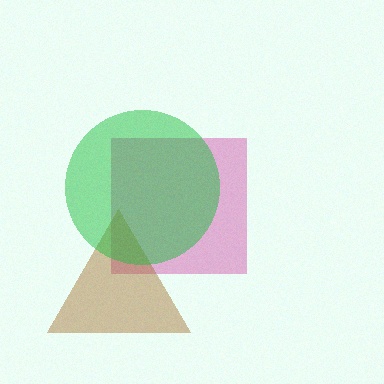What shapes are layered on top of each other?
The layered shapes are: a magenta square, a brown triangle, a green circle.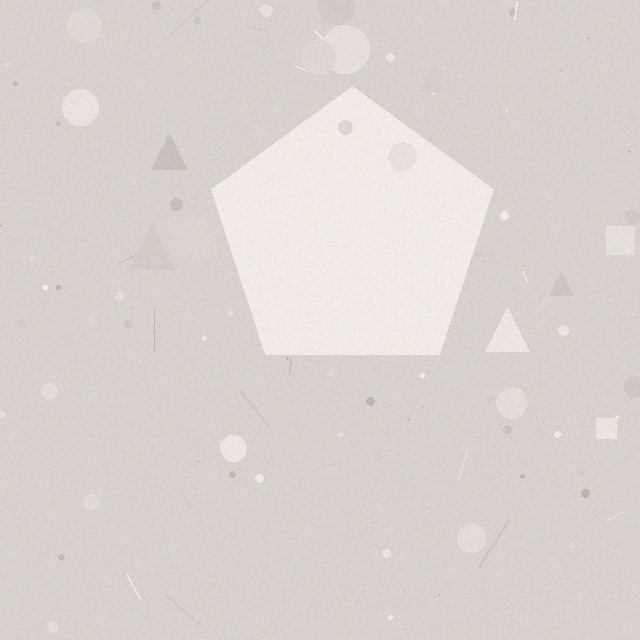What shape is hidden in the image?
A pentagon is hidden in the image.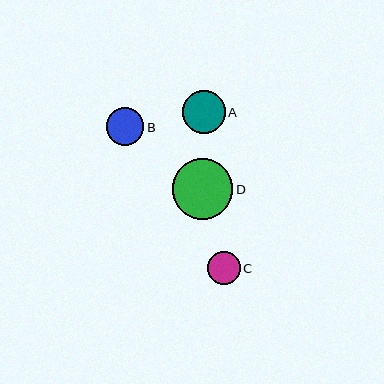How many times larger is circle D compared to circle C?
Circle D is approximately 1.9 times the size of circle C.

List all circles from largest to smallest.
From largest to smallest: D, A, B, C.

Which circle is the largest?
Circle D is the largest with a size of approximately 60 pixels.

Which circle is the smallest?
Circle C is the smallest with a size of approximately 32 pixels.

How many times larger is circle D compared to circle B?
Circle D is approximately 1.6 times the size of circle B.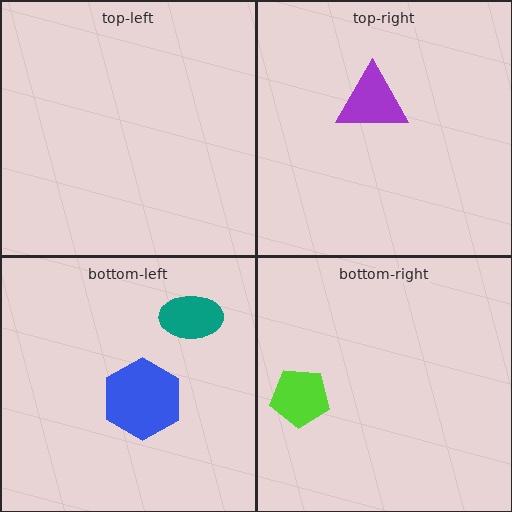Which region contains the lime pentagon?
The bottom-right region.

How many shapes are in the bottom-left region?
2.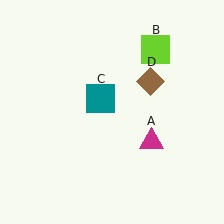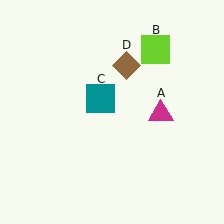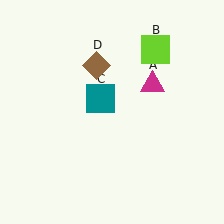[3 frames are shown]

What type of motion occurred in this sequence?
The magenta triangle (object A), brown diamond (object D) rotated counterclockwise around the center of the scene.